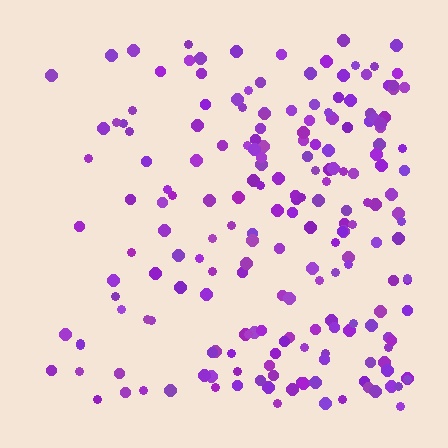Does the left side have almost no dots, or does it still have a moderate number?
Still a moderate number, just noticeably fewer than the right.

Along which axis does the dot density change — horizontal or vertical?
Horizontal.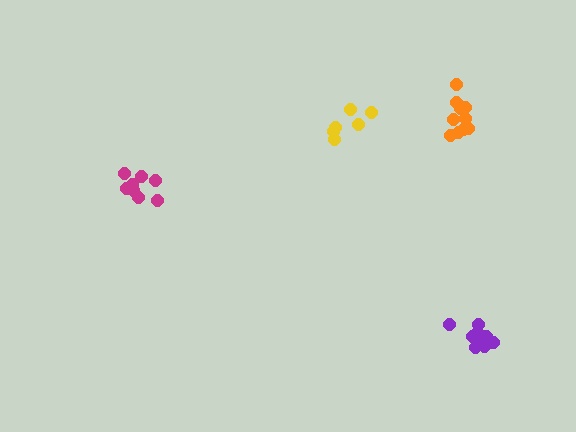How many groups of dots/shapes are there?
There are 4 groups.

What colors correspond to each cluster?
The clusters are colored: yellow, orange, purple, magenta.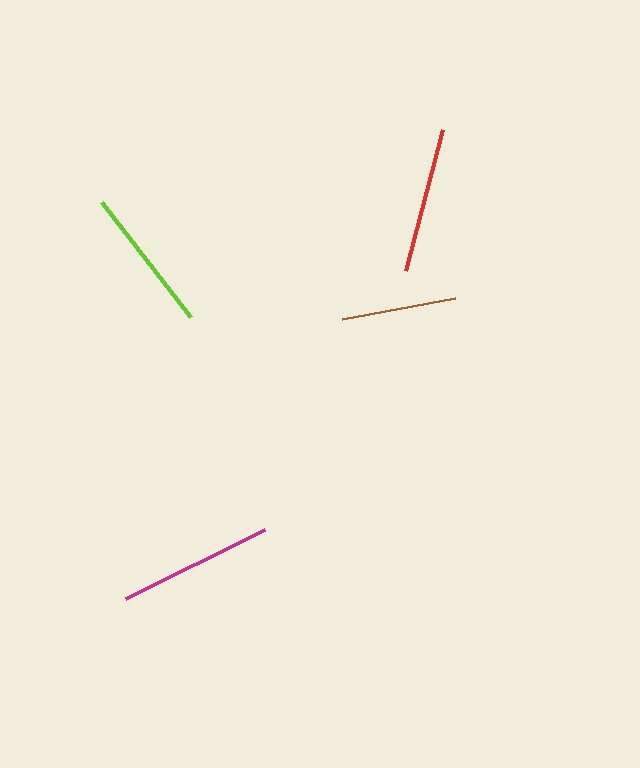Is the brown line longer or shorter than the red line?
The red line is longer than the brown line.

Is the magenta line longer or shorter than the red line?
The magenta line is longer than the red line.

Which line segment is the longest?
The magenta line is the longest at approximately 155 pixels.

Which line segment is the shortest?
The brown line is the shortest at approximately 114 pixels.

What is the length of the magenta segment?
The magenta segment is approximately 155 pixels long.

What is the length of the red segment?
The red segment is approximately 146 pixels long.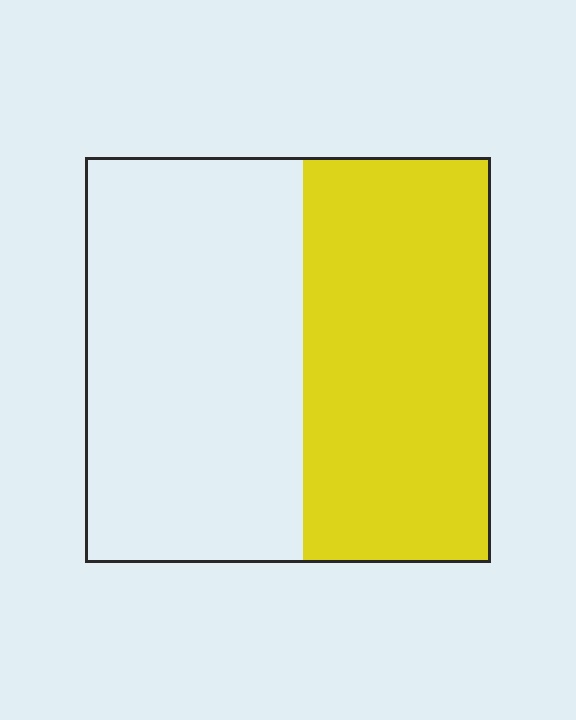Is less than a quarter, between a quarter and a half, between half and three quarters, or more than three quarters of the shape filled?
Between a quarter and a half.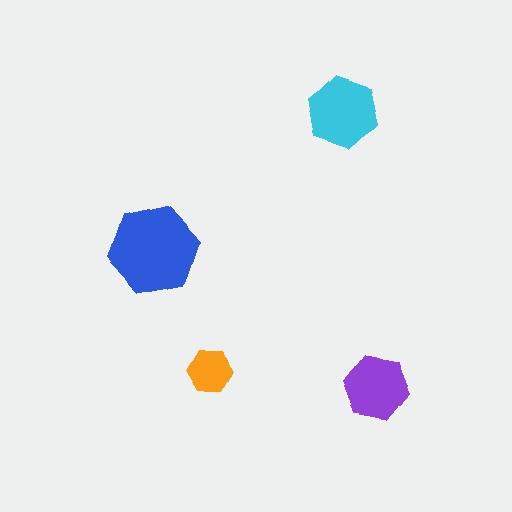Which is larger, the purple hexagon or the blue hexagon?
The blue one.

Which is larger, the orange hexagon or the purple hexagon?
The purple one.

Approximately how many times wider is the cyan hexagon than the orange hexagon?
About 1.5 times wider.